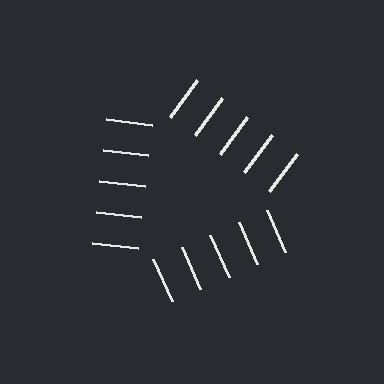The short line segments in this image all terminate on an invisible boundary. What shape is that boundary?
An illusory triangle — the line segments terminate on its edges but no continuous stroke is drawn.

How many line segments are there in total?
15 — 5 along each of the 3 edges.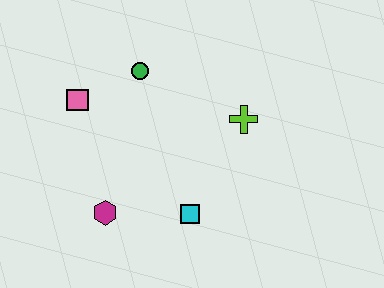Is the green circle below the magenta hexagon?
No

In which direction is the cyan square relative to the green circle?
The cyan square is below the green circle.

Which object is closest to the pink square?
The green circle is closest to the pink square.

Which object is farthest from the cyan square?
The pink square is farthest from the cyan square.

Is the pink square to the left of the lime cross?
Yes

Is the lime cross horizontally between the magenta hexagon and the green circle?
No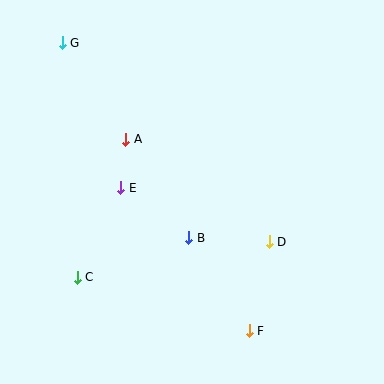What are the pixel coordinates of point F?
Point F is at (249, 331).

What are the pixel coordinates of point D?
Point D is at (269, 242).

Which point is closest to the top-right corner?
Point D is closest to the top-right corner.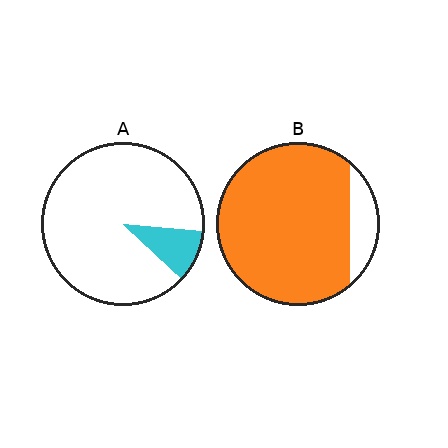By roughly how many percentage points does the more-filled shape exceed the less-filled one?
By roughly 75 percentage points (B over A).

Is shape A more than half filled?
No.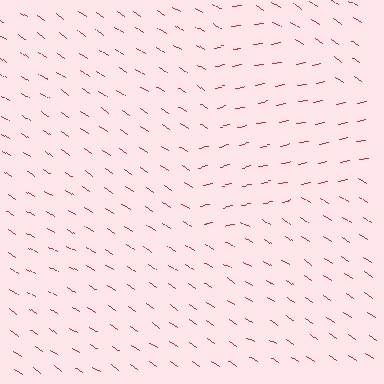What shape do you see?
I see a triangle.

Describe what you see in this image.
The image is filled with small red line segments. A triangle region in the image has lines oriented differently from the surrounding lines, creating a visible texture boundary.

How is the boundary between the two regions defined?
The boundary is defined purely by a change in line orientation (approximately 45 degrees difference). All lines are the same color and thickness.